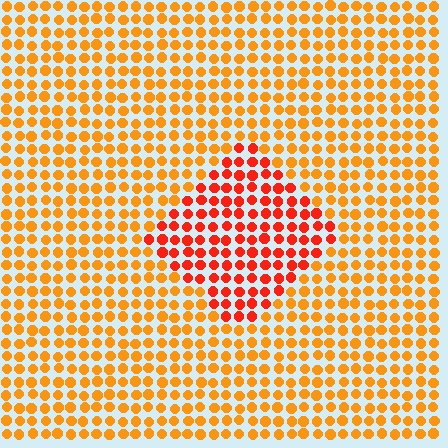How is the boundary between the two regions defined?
The boundary is defined purely by a slight shift in hue (about 31 degrees). Spacing, size, and orientation are identical on both sides.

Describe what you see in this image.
The image is filled with small orange elements in a uniform arrangement. A diamond-shaped region is visible where the elements are tinted to a slightly different hue, forming a subtle color boundary.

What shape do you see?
I see a diamond.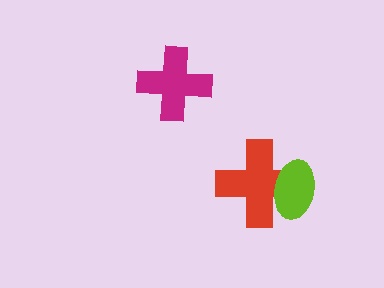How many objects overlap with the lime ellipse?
1 object overlaps with the lime ellipse.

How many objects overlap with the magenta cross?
0 objects overlap with the magenta cross.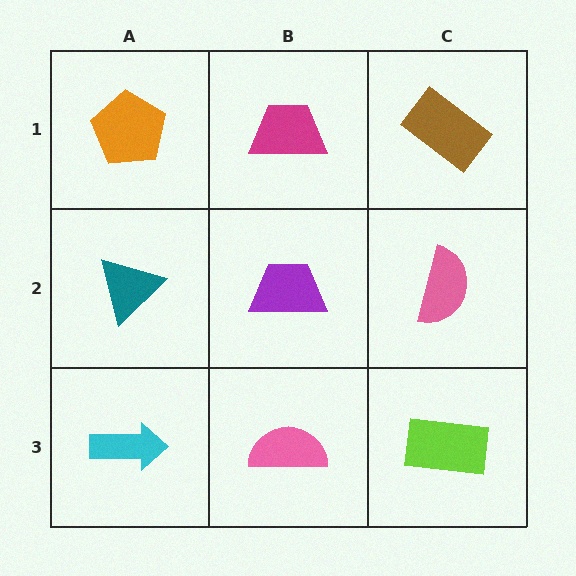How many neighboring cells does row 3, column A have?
2.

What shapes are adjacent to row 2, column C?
A brown rectangle (row 1, column C), a lime rectangle (row 3, column C), a purple trapezoid (row 2, column B).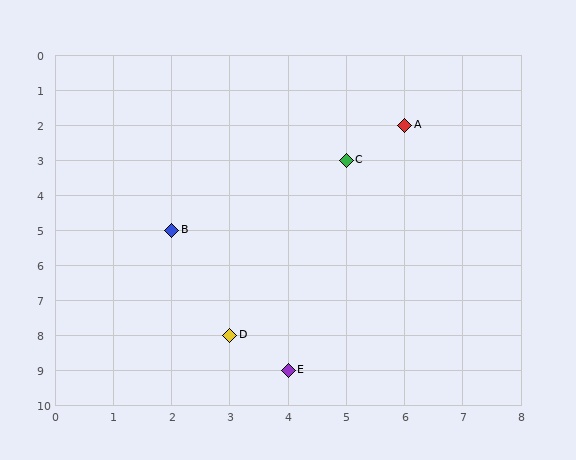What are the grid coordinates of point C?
Point C is at grid coordinates (5, 3).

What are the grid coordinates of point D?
Point D is at grid coordinates (3, 8).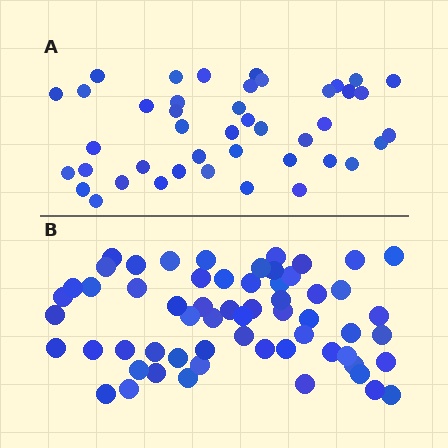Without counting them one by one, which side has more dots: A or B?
Region B (the bottom region) has more dots.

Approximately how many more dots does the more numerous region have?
Region B has approximately 15 more dots than region A.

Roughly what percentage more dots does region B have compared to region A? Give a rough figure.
About 40% more.